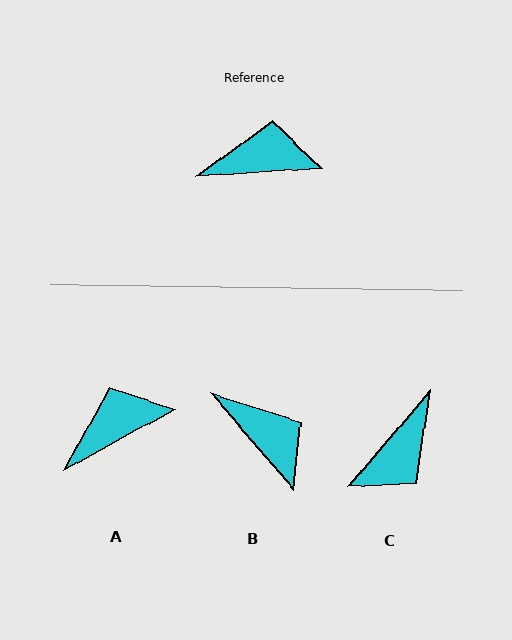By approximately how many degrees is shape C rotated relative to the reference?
Approximately 135 degrees clockwise.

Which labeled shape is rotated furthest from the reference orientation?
C, about 135 degrees away.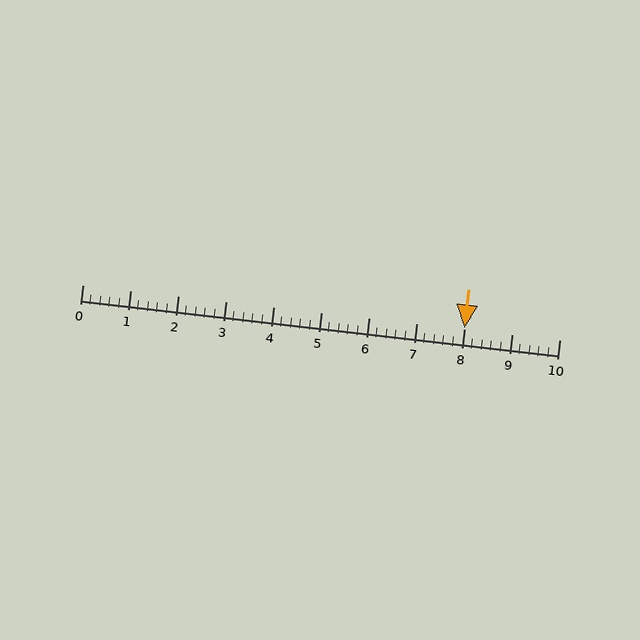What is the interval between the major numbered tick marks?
The major tick marks are spaced 1 units apart.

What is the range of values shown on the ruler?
The ruler shows values from 0 to 10.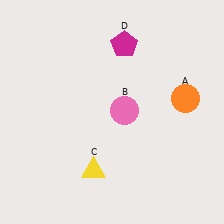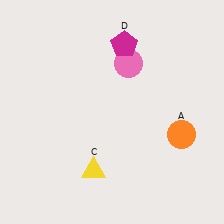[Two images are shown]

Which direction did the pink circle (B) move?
The pink circle (B) moved up.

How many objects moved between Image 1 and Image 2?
2 objects moved between the two images.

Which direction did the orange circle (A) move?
The orange circle (A) moved down.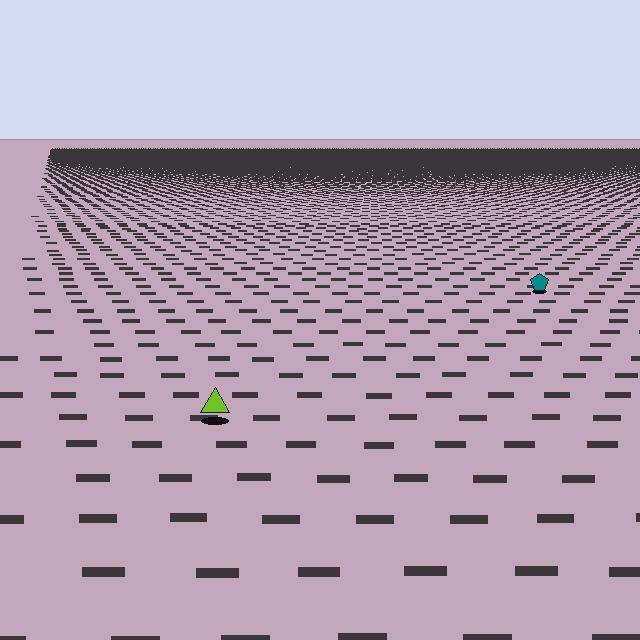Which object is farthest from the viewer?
The teal pentagon is farthest from the viewer. It appears smaller and the ground texture around it is denser.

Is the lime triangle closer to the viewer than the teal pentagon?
Yes. The lime triangle is closer — you can tell from the texture gradient: the ground texture is coarser near it.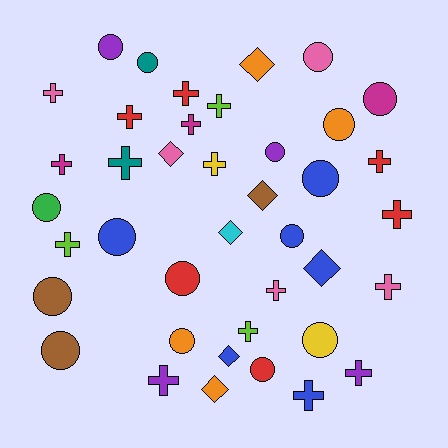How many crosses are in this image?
There are 17 crosses.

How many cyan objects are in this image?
There is 1 cyan object.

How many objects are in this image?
There are 40 objects.